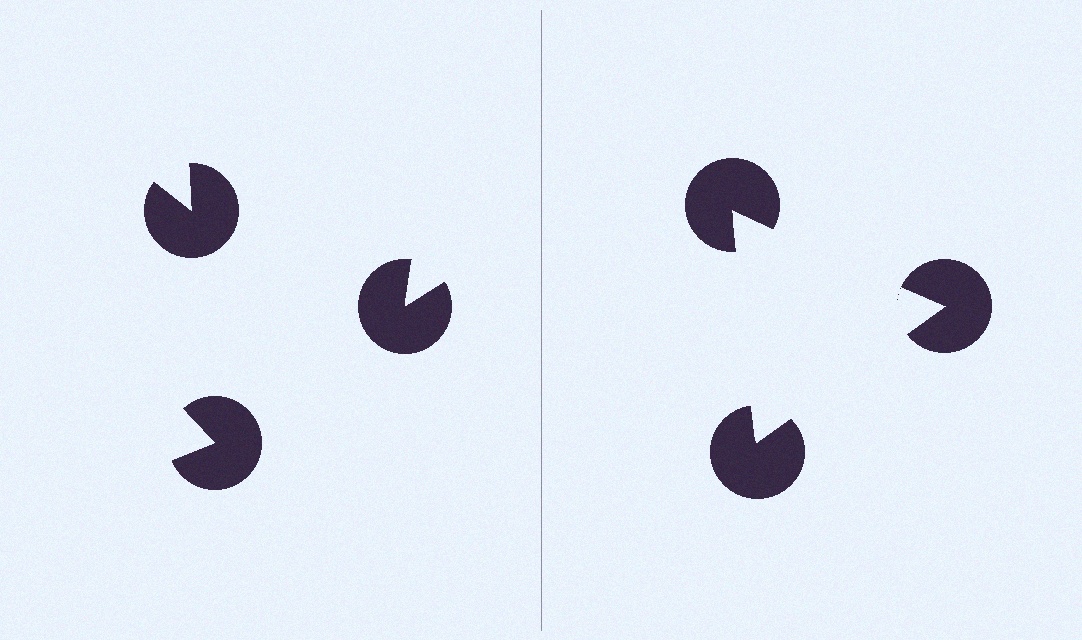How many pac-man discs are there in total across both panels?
6 — 3 on each side.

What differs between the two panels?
The pac-man discs are positioned identically on both sides; only the wedge orientations differ. On the right they align to a triangle; on the left they are misaligned.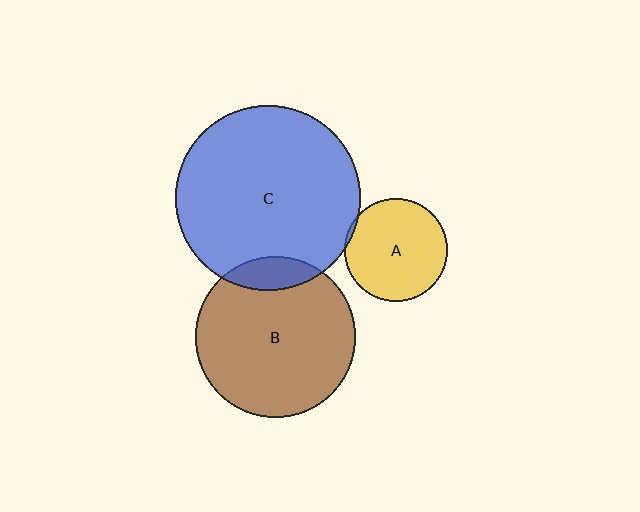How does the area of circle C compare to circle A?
Approximately 3.2 times.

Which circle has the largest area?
Circle C (blue).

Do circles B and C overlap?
Yes.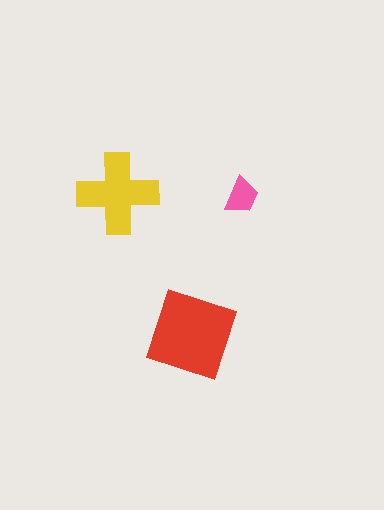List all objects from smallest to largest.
The pink trapezoid, the yellow cross, the red diamond.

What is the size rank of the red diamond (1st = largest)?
1st.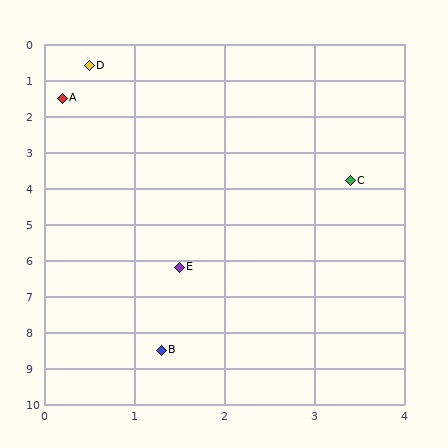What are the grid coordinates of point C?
Point C is at approximately (3.4, 3.8).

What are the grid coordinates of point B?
Point B is at approximately (1.3, 8.5).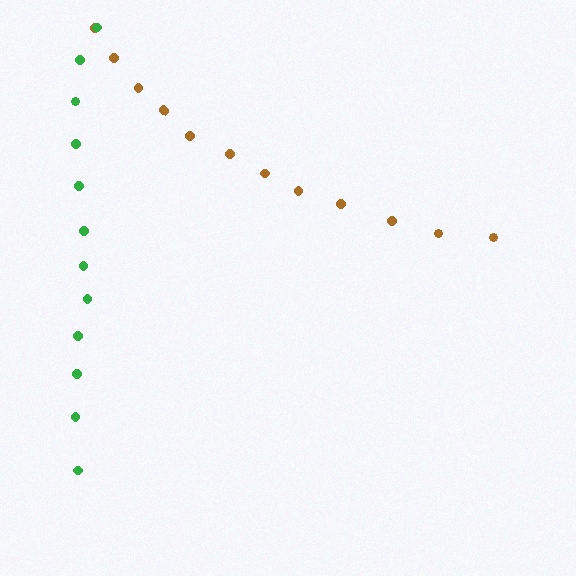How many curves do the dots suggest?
There are 2 distinct paths.